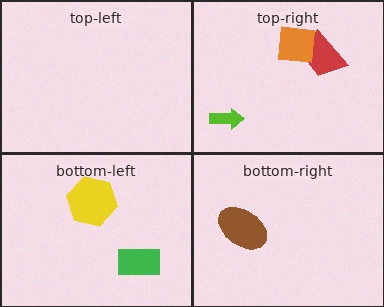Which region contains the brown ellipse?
The bottom-right region.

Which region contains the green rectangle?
The bottom-left region.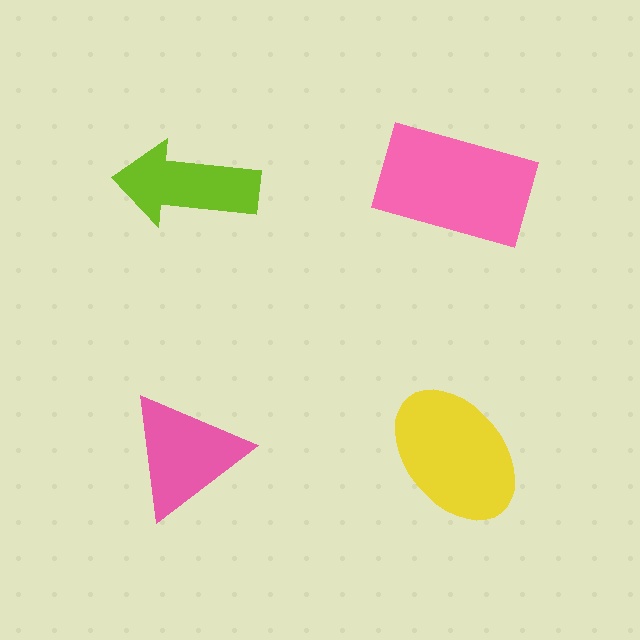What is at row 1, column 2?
A pink rectangle.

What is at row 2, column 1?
A pink triangle.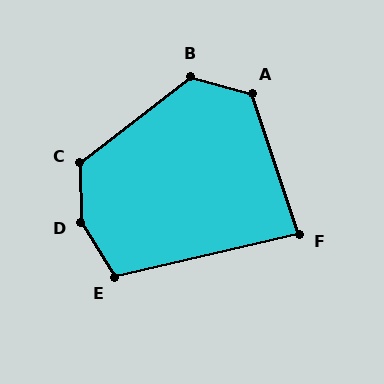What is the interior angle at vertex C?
Approximately 128 degrees (obtuse).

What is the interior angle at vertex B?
Approximately 127 degrees (obtuse).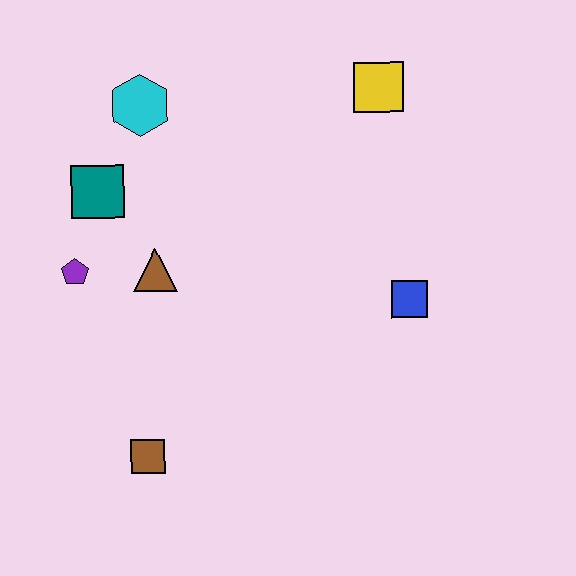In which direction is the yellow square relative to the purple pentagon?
The yellow square is to the right of the purple pentagon.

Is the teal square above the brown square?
Yes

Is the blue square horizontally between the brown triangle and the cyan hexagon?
No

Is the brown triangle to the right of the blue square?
No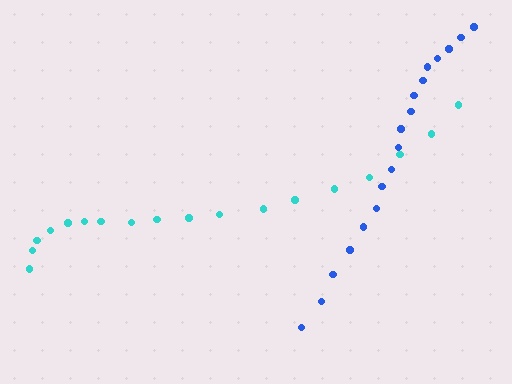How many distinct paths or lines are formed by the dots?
There are 2 distinct paths.